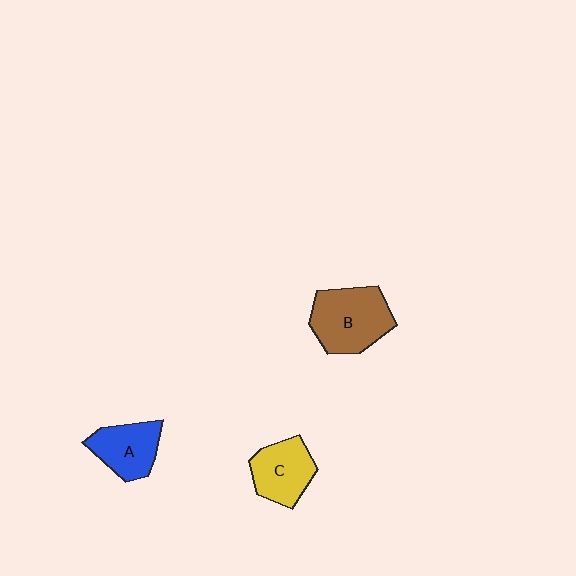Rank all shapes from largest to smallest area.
From largest to smallest: B (brown), C (yellow), A (blue).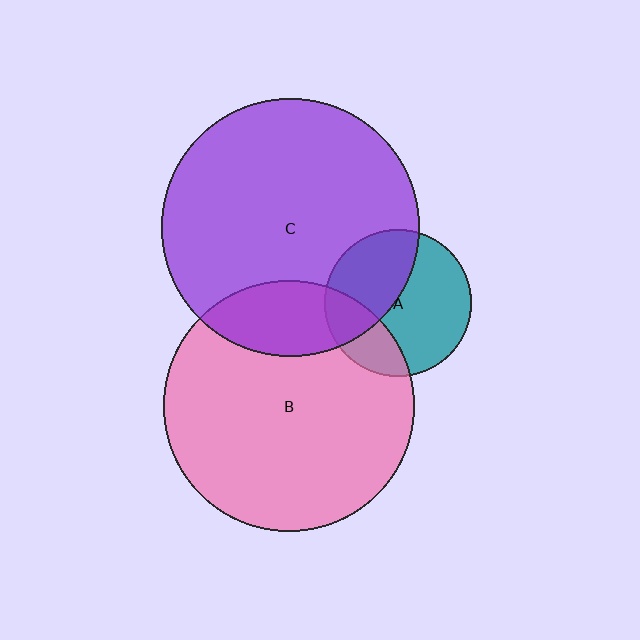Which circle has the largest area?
Circle C (purple).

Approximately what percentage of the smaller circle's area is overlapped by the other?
Approximately 25%.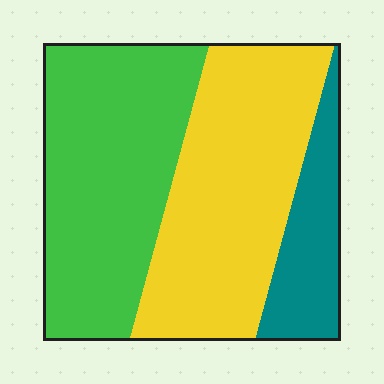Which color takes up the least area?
Teal, at roughly 15%.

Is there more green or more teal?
Green.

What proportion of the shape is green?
Green takes up between a third and a half of the shape.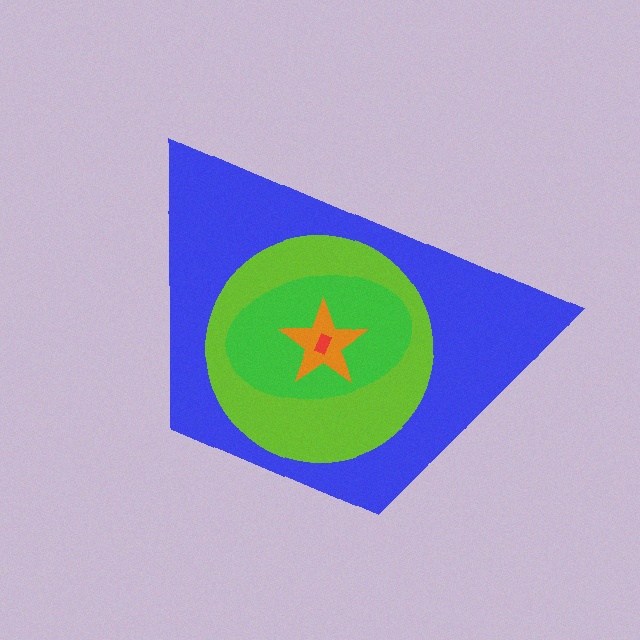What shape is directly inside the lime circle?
The green ellipse.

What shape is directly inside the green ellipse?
The orange star.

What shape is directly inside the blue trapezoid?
The lime circle.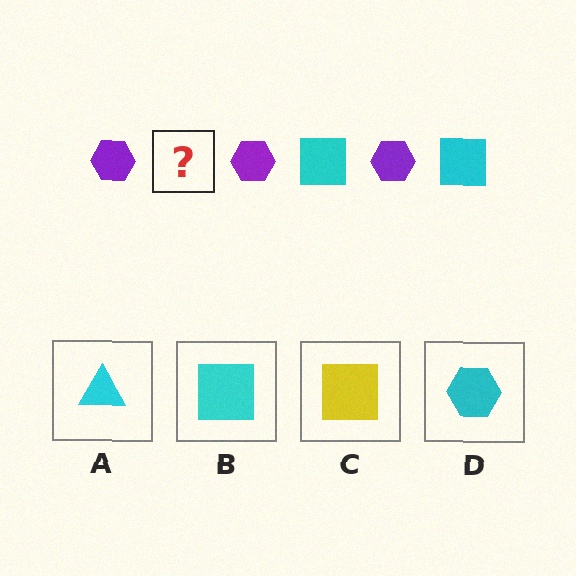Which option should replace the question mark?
Option B.